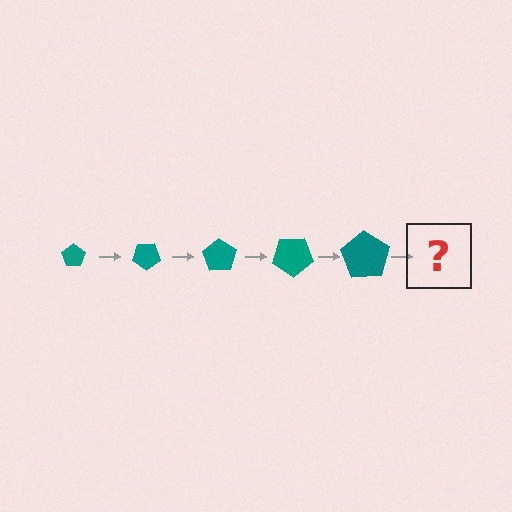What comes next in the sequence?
The next element should be a pentagon, larger than the previous one and rotated 175 degrees from the start.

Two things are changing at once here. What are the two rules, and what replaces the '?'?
The two rules are that the pentagon grows larger each step and it rotates 35 degrees each step. The '?' should be a pentagon, larger than the previous one and rotated 175 degrees from the start.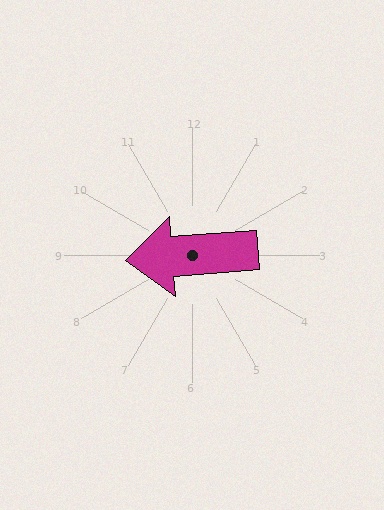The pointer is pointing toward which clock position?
Roughly 9 o'clock.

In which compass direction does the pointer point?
West.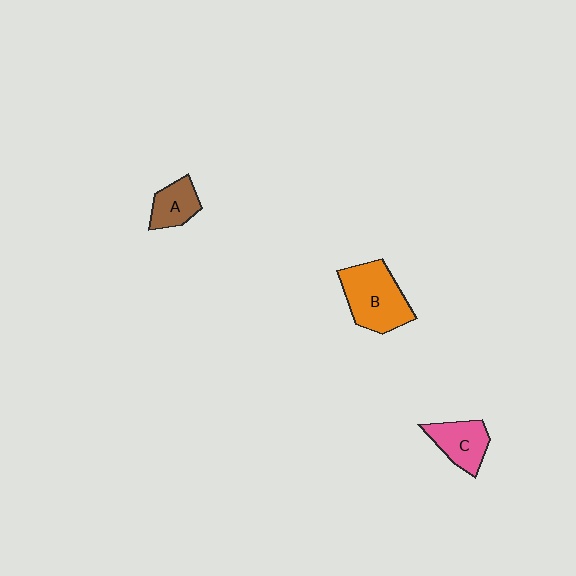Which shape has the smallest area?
Shape A (brown).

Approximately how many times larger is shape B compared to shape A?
Approximately 1.9 times.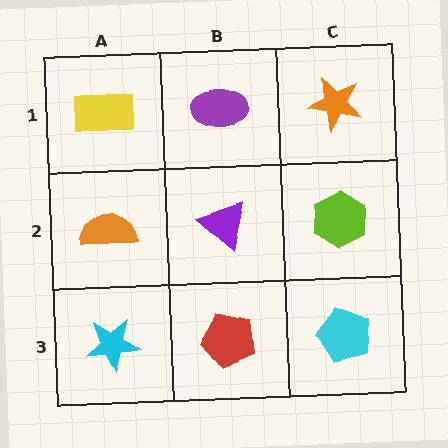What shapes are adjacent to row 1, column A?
An orange semicircle (row 2, column A), a purple ellipse (row 1, column B).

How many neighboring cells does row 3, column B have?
3.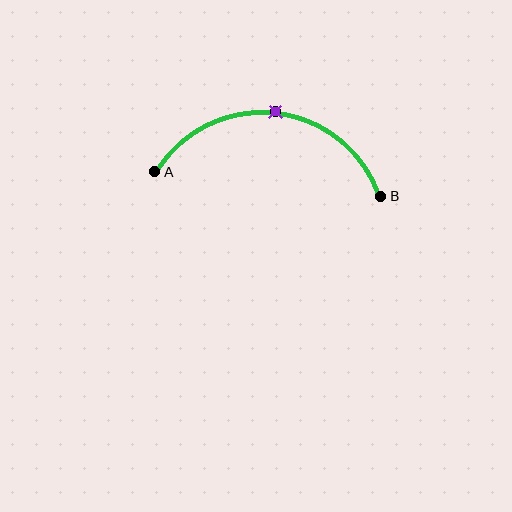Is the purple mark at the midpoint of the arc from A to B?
Yes. The purple mark lies on the arc at equal arc-length from both A and B — it is the arc midpoint.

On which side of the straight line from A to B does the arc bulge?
The arc bulges above the straight line connecting A and B.